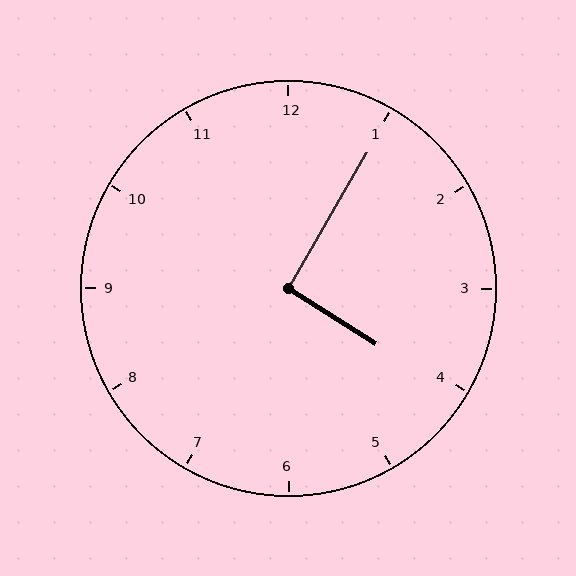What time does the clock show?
4:05.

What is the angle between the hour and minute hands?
Approximately 92 degrees.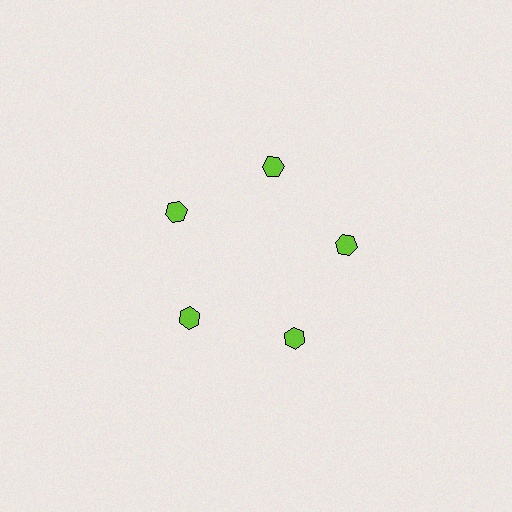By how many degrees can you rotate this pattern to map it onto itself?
The pattern maps onto itself every 72 degrees of rotation.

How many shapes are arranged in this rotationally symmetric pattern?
There are 5 shapes, arranged in 5 groups of 1.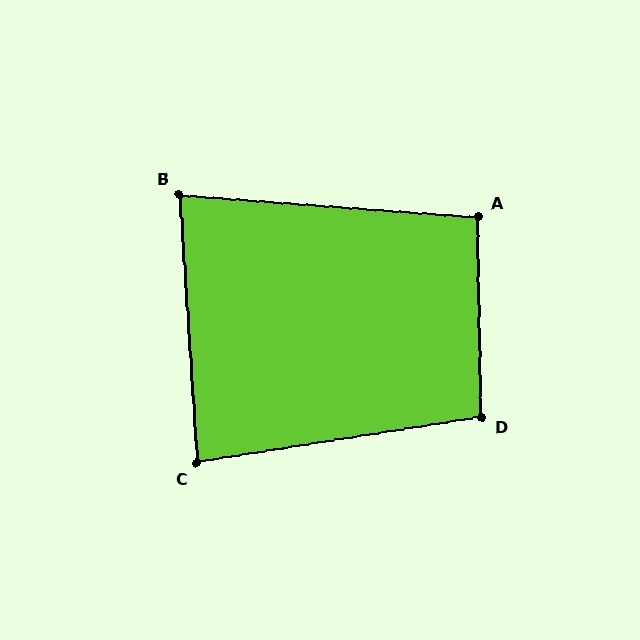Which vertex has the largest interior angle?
D, at approximately 98 degrees.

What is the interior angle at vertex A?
Approximately 95 degrees (obtuse).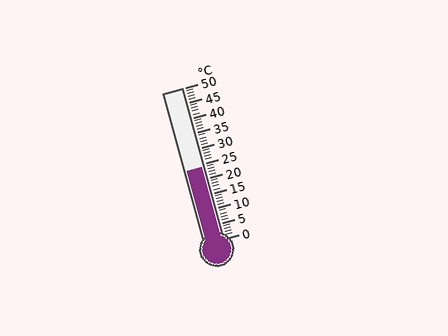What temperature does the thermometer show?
The thermometer shows approximately 24°C.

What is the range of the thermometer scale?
The thermometer scale ranges from 0°C to 50°C.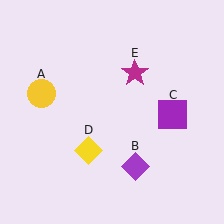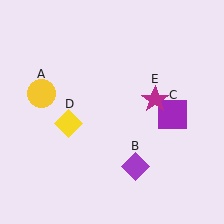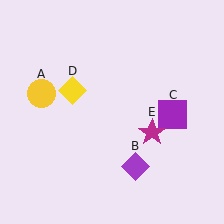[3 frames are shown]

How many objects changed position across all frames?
2 objects changed position: yellow diamond (object D), magenta star (object E).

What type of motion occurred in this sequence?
The yellow diamond (object D), magenta star (object E) rotated clockwise around the center of the scene.